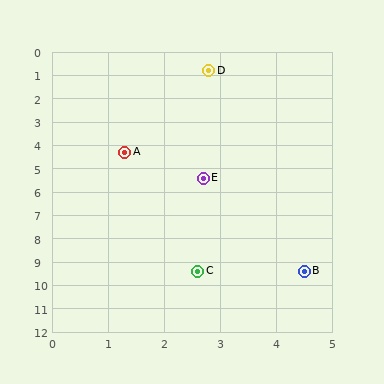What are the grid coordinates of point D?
Point D is at approximately (2.8, 0.8).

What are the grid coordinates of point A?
Point A is at approximately (1.3, 4.3).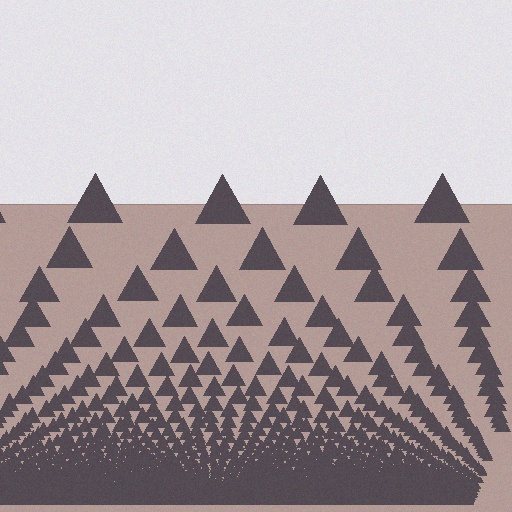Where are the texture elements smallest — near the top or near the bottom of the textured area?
Near the bottom.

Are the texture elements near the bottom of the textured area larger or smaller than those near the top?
Smaller. The gradient is inverted — elements near the bottom are smaller and denser.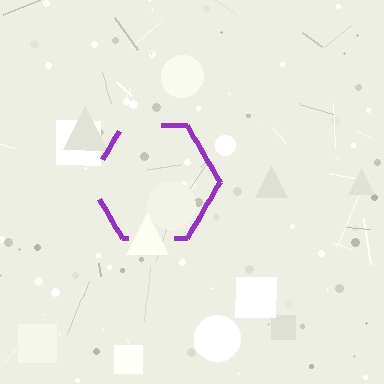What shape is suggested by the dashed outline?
The dashed outline suggests a hexagon.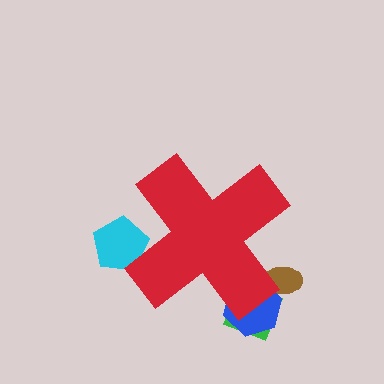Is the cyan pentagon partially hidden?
Yes, the cyan pentagon is partially hidden behind the red cross.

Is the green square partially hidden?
Yes, the green square is partially hidden behind the red cross.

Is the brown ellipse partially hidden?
Yes, the brown ellipse is partially hidden behind the red cross.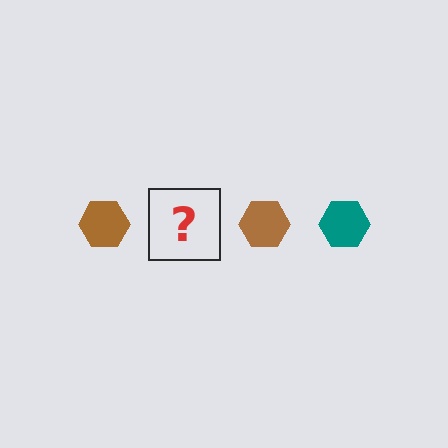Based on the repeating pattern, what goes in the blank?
The blank should be a teal hexagon.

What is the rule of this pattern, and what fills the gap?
The rule is that the pattern cycles through brown, teal hexagons. The gap should be filled with a teal hexagon.